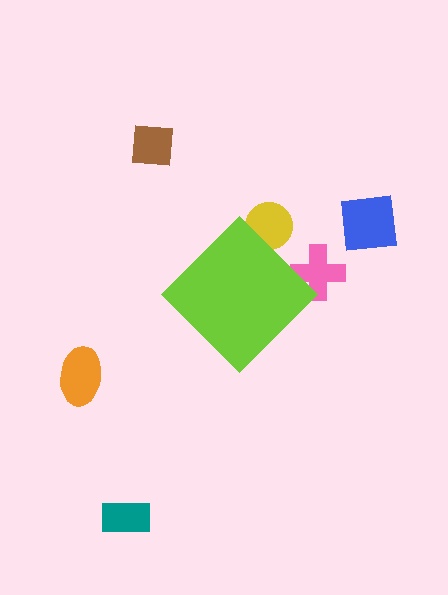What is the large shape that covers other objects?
A lime diamond.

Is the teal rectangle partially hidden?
No, the teal rectangle is fully visible.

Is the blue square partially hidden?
No, the blue square is fully visible.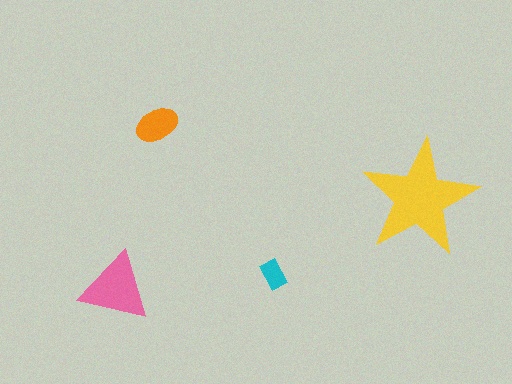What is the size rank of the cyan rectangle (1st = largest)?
4th.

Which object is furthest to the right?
The yellow star is rightmost.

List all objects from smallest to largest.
The cyan rectangle, the orange ellipse, the pink triangle, the yellow star.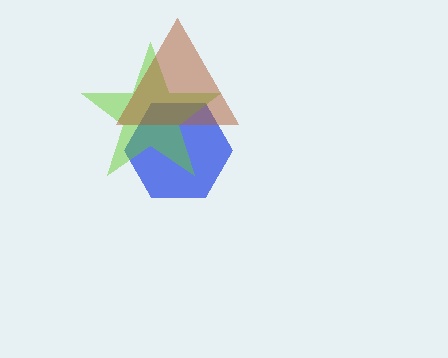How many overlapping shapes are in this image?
There are 3 overlapping shapes in the image.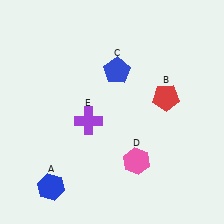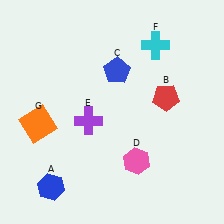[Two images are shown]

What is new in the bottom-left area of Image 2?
An orange square (G) was added in the bottom-left area of Image 2.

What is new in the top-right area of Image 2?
A cyan cross (F) was added in the top-right area of Image 2.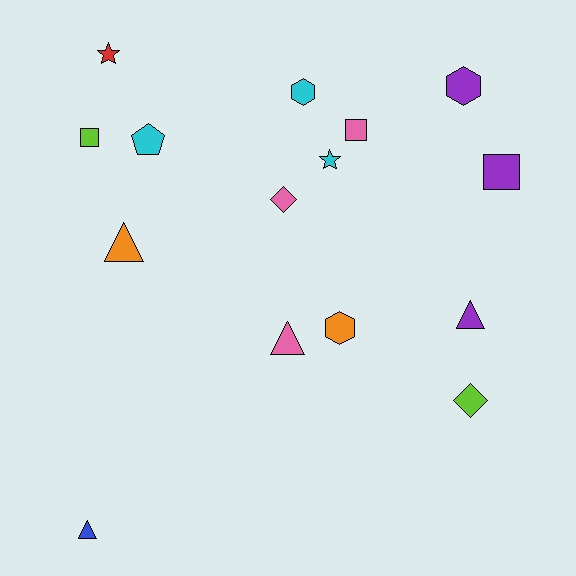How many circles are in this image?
There are no circles.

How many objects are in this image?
There are 15 objects.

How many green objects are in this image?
There are no green objects.